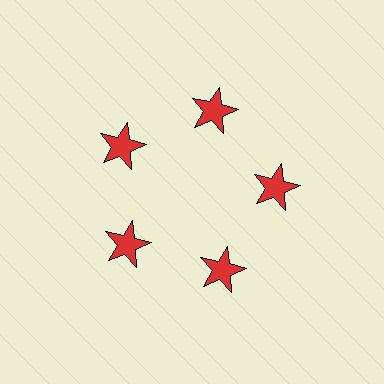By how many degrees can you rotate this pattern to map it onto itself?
The pattern maps onto itself every 72 degrees of rotation.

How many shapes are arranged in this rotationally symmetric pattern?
There are 5 shapes, arranged in 5 groups of 1.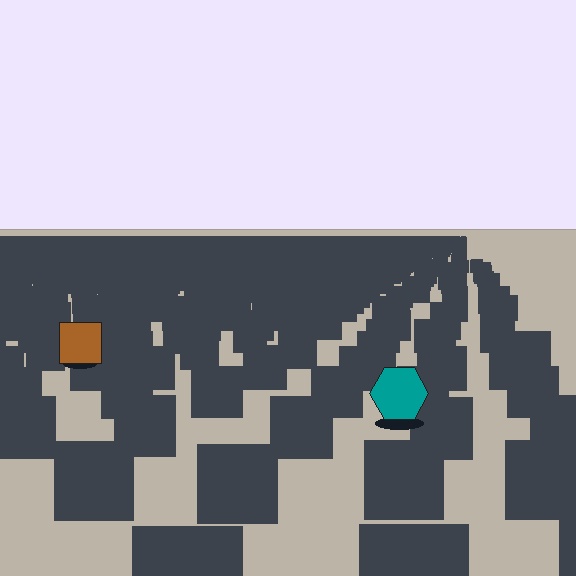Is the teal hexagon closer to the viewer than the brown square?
Yes. The teal hexagon is closer — you can tell from the texture gradient: the ground texture is coarser near it.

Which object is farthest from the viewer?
The brown square is farthest from the viewer. It appears smaller and the ground texture around it is denser.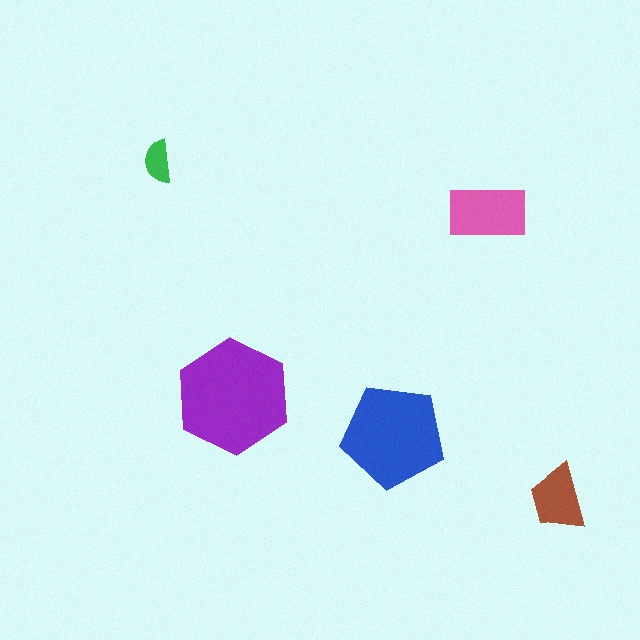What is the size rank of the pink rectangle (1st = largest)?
3rd.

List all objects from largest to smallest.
The purple hexagon, the blue pentagon, the pink rectangle, the brown trapezoid, the green semicircle.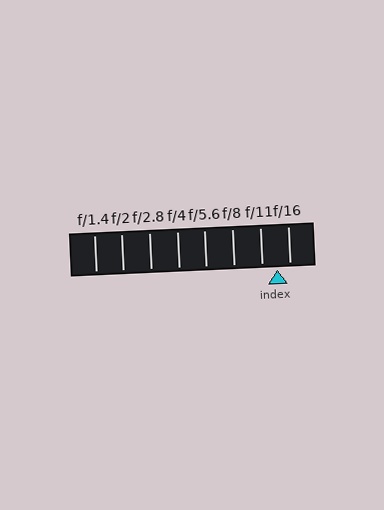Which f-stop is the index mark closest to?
The index mark is closest to f/16.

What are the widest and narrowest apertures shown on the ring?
The widest aperture shown is f/1.4 and the narrowest is f/16.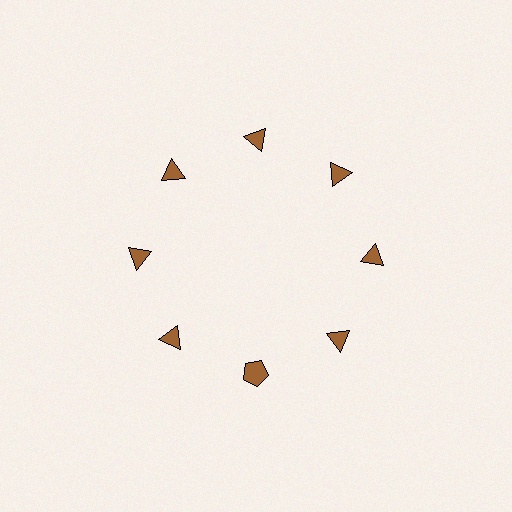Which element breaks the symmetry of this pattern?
The brown pentagon at roughly the 6 o'clock position breaks the symmetry. All other shapes are brown triangles.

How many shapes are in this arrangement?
There are 8 shapes arranged in a ring pattern.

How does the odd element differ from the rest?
It has a different shape: pentagon instead of triangle.